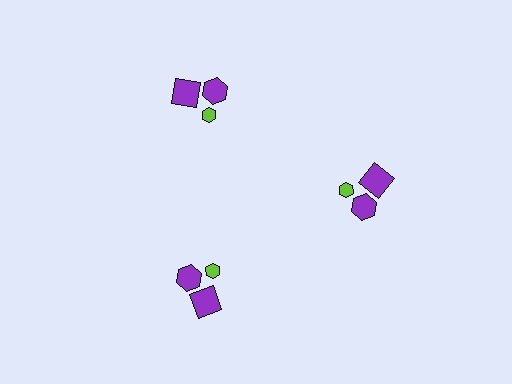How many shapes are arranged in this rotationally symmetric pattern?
There are 9 shapes, arranged in 3 groups of 3.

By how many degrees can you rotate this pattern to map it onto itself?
The pattern maps onto itself every 120 degrees of rotation.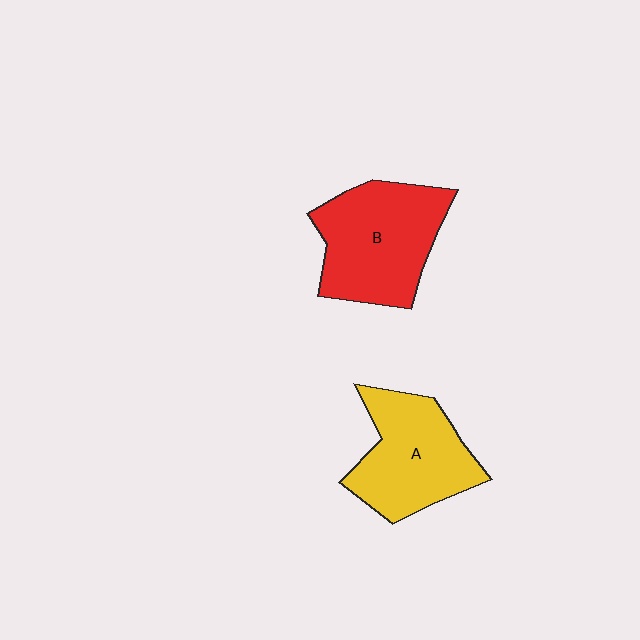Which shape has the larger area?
Shape B (red).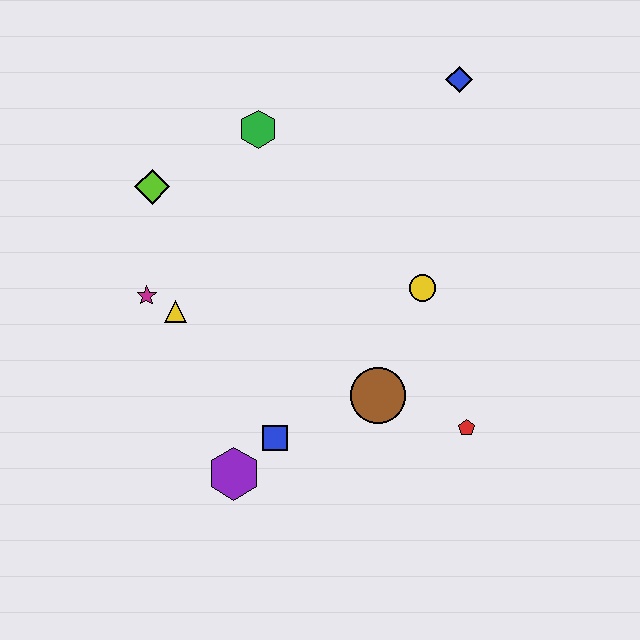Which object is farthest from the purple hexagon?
The blue diamond is farthest from the purple hexagon.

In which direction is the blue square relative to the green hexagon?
The blue square is below the green hexagon.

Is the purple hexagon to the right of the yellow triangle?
Yes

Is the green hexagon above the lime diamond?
Yes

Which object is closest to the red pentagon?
The brown circle is closest to the red pentagon.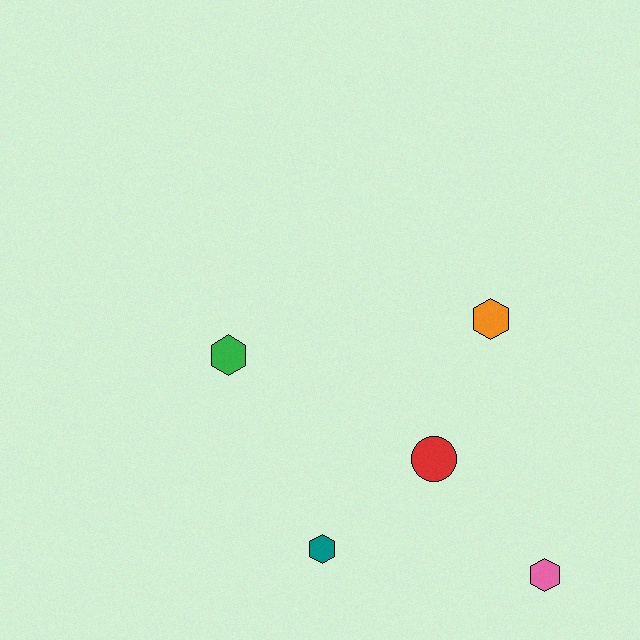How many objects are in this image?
There are 5 objects.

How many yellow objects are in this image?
There are no yellow objects.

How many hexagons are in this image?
There are 4 hexagons.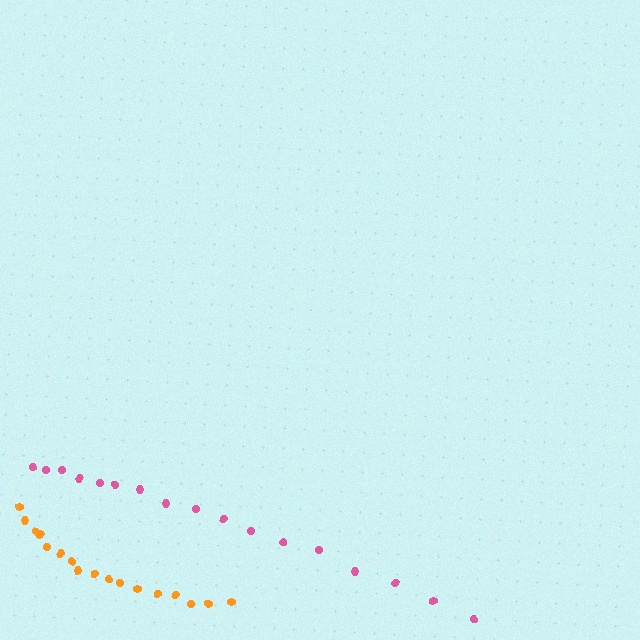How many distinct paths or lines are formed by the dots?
There are 2 distinct paths.